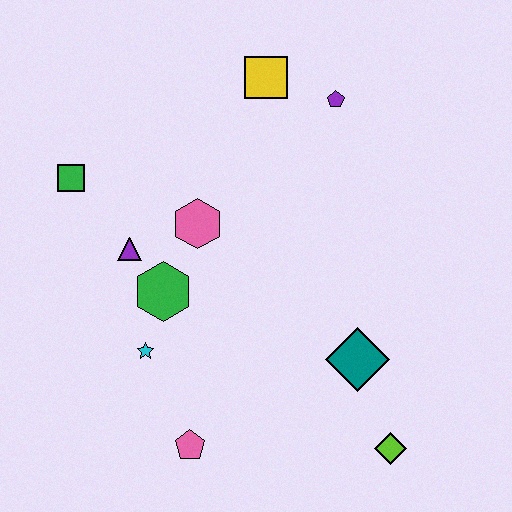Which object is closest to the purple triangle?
The green hexagon is closest to the purple triangle.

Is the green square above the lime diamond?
Yes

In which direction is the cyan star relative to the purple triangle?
The cyan star is below the purple triangle.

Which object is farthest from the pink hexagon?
The lime diamond is farthest from the pink hexagon.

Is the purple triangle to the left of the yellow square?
Yes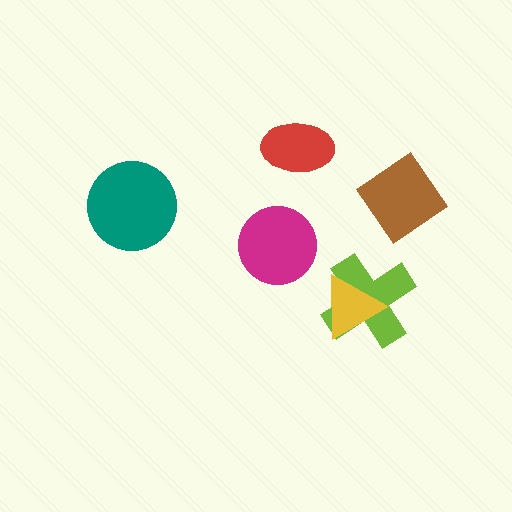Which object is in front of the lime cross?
The yellow triangle is in front of the lime cross.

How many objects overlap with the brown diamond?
0 objects overlap with the brown diamond.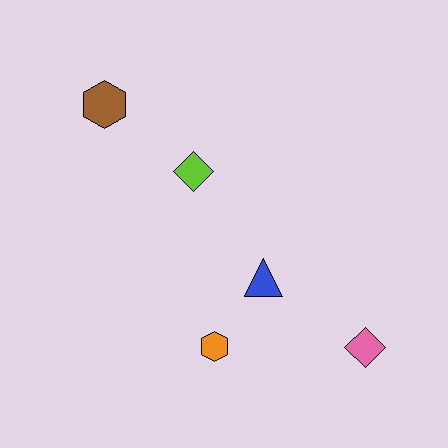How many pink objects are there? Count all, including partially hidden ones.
There is 1 pink object.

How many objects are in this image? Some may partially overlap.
There are 5 objects.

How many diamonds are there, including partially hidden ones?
There are 2 diamonds.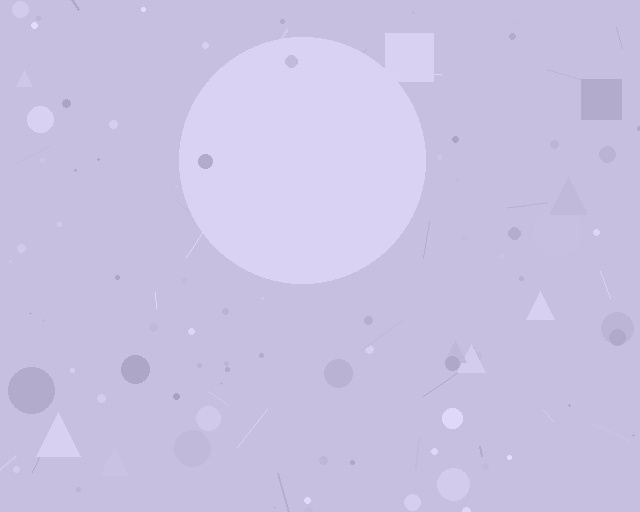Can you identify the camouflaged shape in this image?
The camouflaged shape is a circle.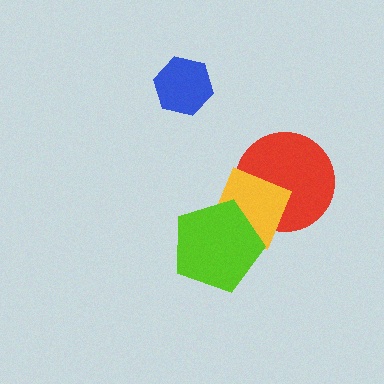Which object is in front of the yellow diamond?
The lime pentagon is in front of the yellow diamond.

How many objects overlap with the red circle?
1 object overlaps with the red circle.